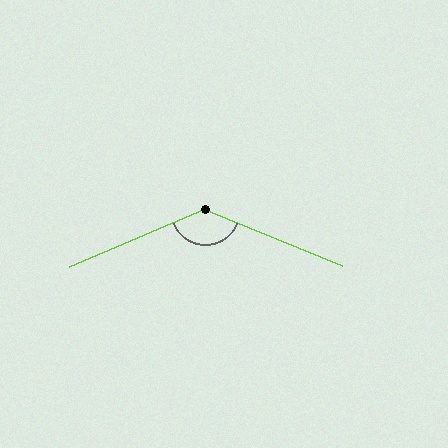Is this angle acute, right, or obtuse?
It is obtuse.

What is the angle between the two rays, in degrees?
Approximately 135 degrees.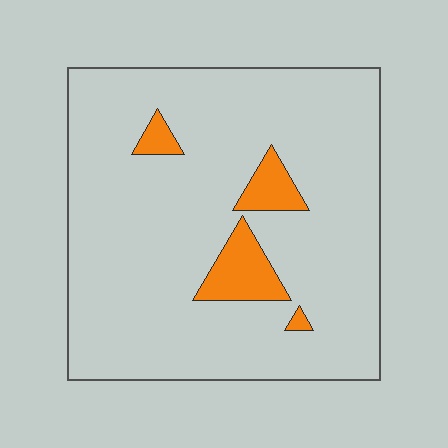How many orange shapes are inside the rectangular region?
4.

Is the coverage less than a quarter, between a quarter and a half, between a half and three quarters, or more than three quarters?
Less than a quarter.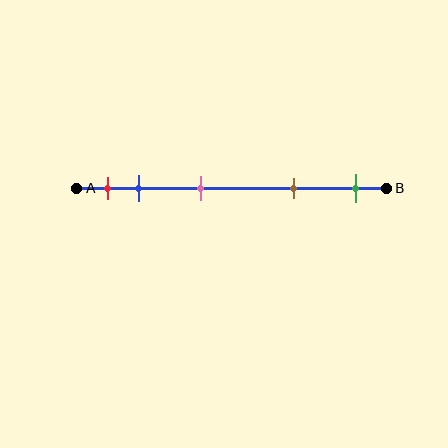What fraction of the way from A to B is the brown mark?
The brown mark is approximately 70% (0.7) of the way from A to B.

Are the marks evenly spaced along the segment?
No, the marks are not evenly spaced.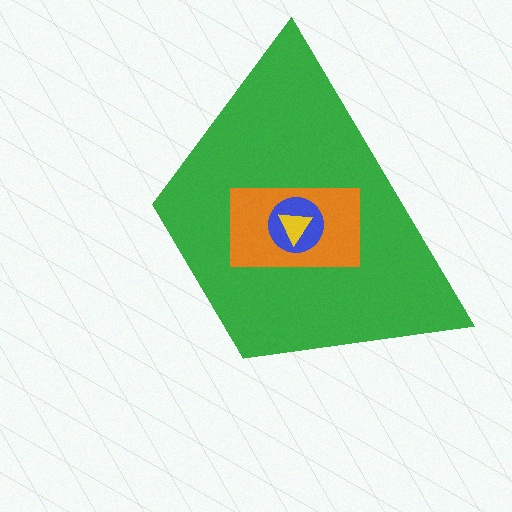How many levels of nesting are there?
4.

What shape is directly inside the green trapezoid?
The orange rectangle.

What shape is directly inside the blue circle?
The yellow triangle.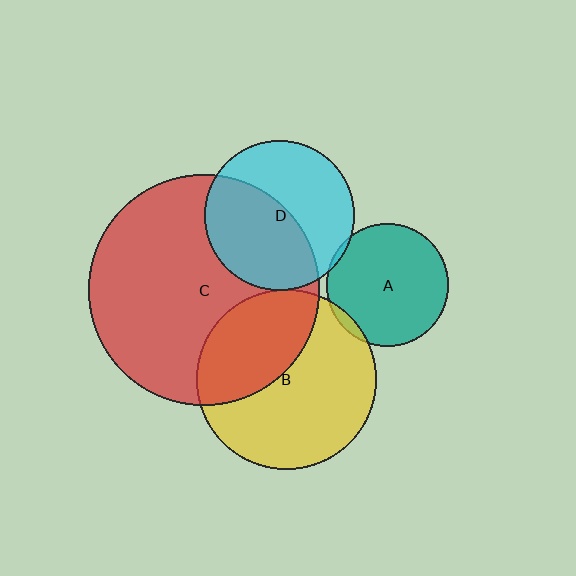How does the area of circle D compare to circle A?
Approximately 1.5 times.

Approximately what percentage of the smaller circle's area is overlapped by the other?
Approximately 40%.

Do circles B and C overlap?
Yes.